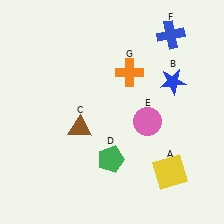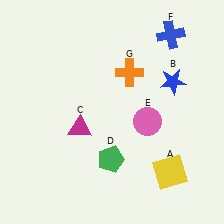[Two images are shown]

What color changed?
The triangle (C) changed from brown in Image 1 to magenta in Image 2.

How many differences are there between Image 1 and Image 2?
There is 1 difference between the two images.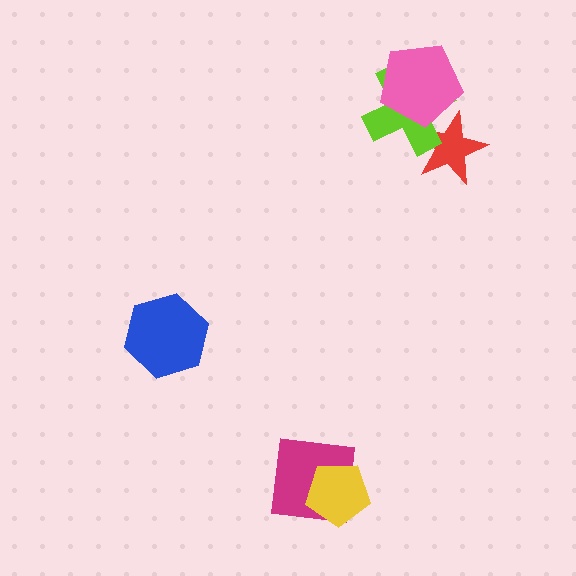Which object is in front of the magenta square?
The yellow pentagon is in front of the magenta square.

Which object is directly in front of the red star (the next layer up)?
The lime cross is directly in front of the red star.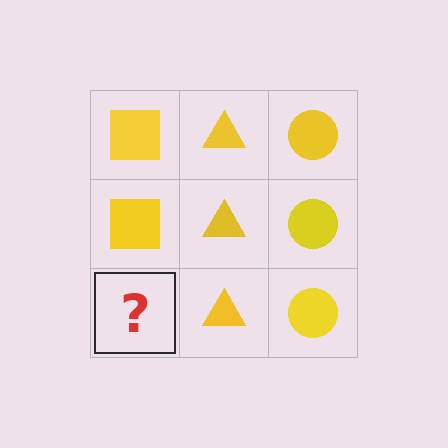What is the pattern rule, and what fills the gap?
The rule is that each column has a consistent shape. The gap should be filled with a yellow square.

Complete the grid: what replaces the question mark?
The question mark should be replaced with a yellow square.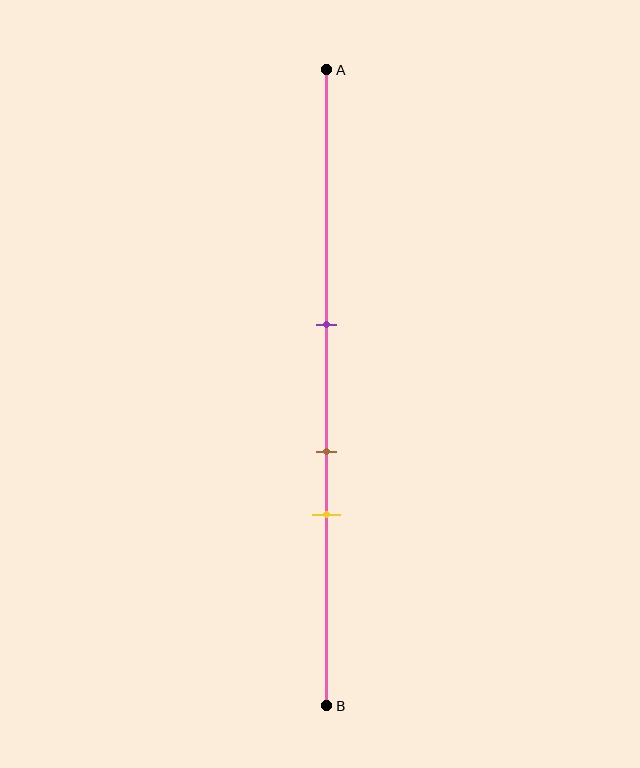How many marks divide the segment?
There are 3 marks dividing the segment.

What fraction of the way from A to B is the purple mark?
The purple mark is approximately 40% (0.4) of the way from A to B.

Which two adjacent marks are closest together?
The brown and yellow marks are the closest adjacent pair.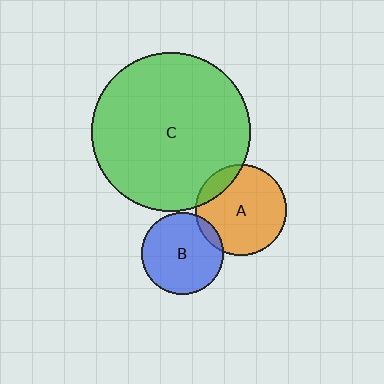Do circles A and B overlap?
Yes.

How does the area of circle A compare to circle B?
Approximately 1.2 times.